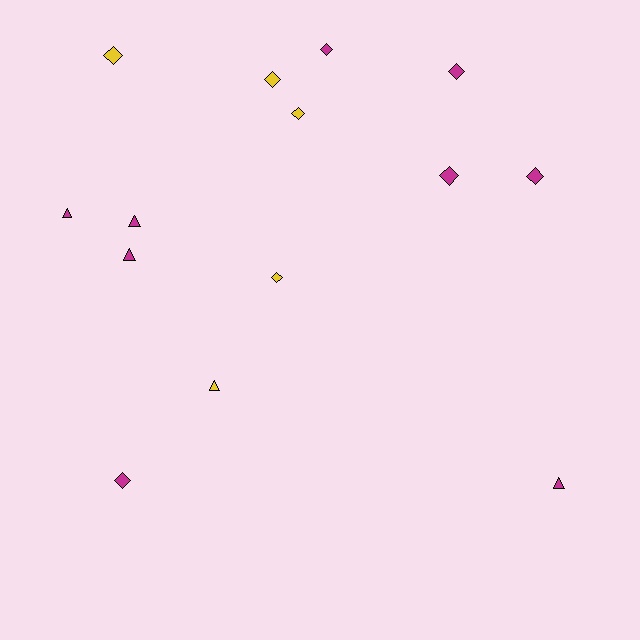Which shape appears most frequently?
Diamond, with 9 objects.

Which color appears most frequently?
Magenta, with 9 objects.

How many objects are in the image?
There are 14 objects.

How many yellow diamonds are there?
There are 4 yellow diamonds.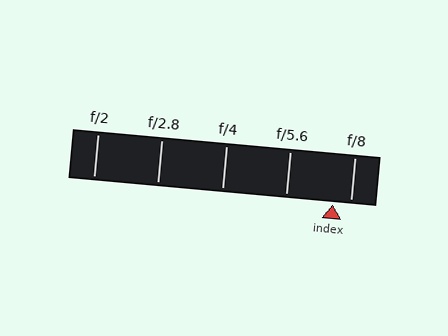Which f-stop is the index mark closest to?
The index mark is closest to f/8.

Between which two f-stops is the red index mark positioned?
The index mark is between f/5.6 and f/8.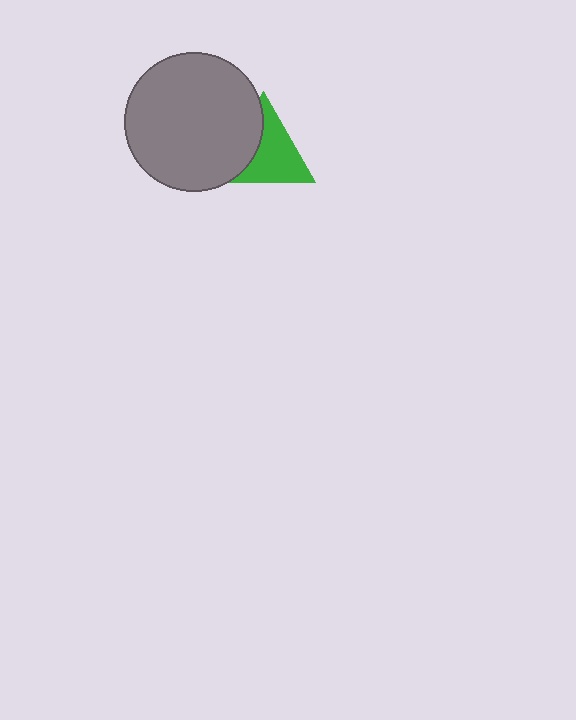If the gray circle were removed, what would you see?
You would see the complete green triangle.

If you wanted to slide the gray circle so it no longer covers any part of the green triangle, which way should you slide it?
Slide it left — that is the most direct way to separate the two shapes.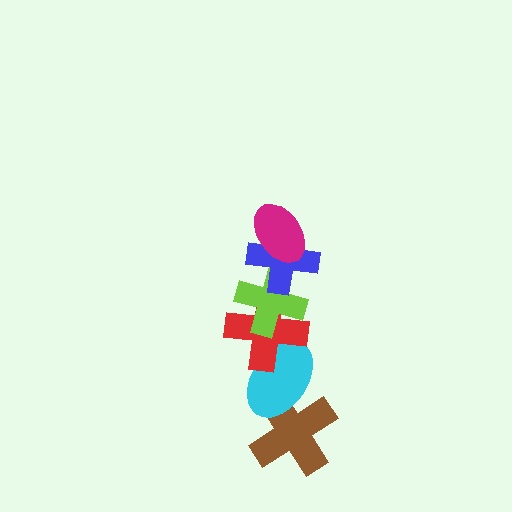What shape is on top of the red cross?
The lime cross is on top of the red cross.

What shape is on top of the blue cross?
The magenta ellipse is on top of the blue cross.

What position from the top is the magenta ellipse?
The magenta ellipse is 1st from the top.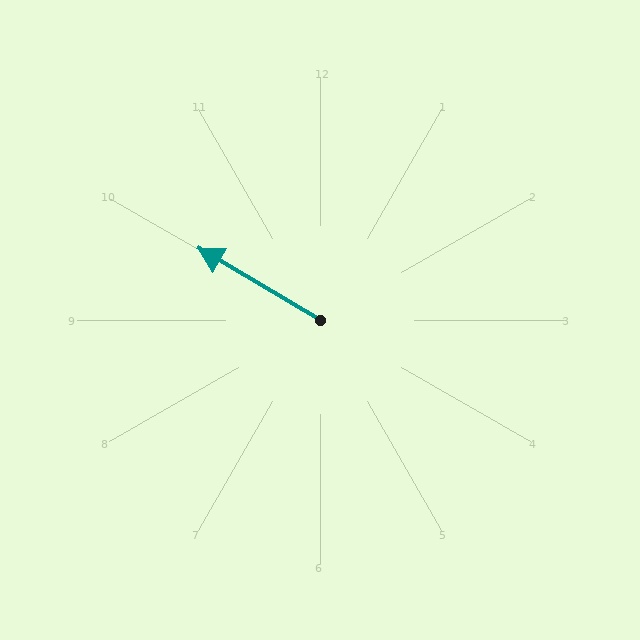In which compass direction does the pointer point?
Northwest.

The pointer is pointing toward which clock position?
Roughly 10 o'clock.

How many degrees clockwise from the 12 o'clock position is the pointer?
Approximately 301 degrees.